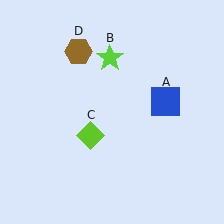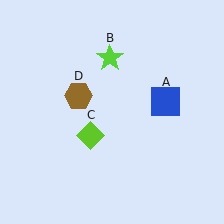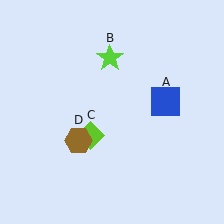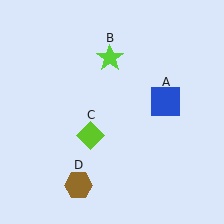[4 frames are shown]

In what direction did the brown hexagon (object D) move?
The brown hexagon (object D) moved down.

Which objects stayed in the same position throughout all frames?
Blue square (object A) and lime star (object B) and lime diamond (object C) remained stationary.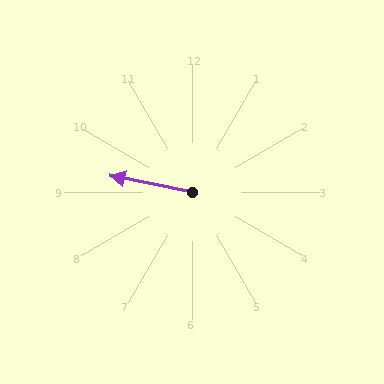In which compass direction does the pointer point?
West.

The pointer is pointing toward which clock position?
Roughly 9 o'clock.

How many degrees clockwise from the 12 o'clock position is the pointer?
Approximately 281 degrees.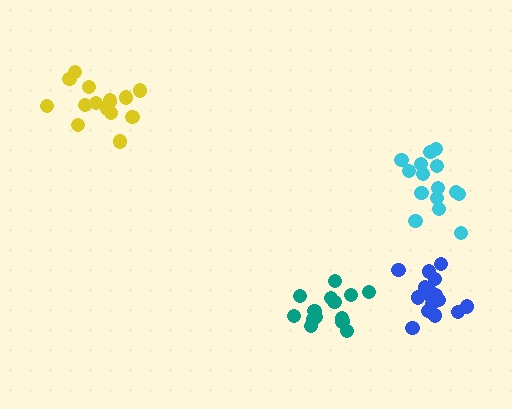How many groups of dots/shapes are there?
There are 4 groups.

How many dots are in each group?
Group 1: 15 dots, Group 2: 15 dots, Group 3: 17 dots, Group 4: 14 dots (61 total).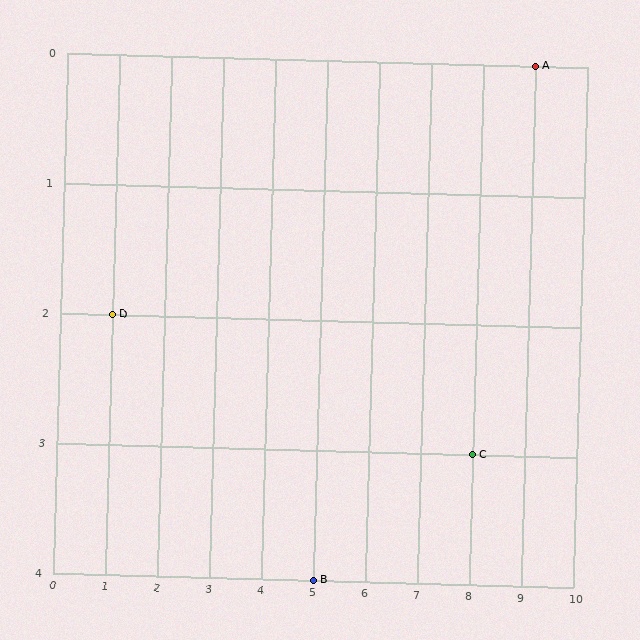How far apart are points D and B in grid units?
Points D and B are 4 columns and 2 rows apart (about 4.5 grid units diagonally).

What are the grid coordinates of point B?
Point B is at grid coordinates (5, 4).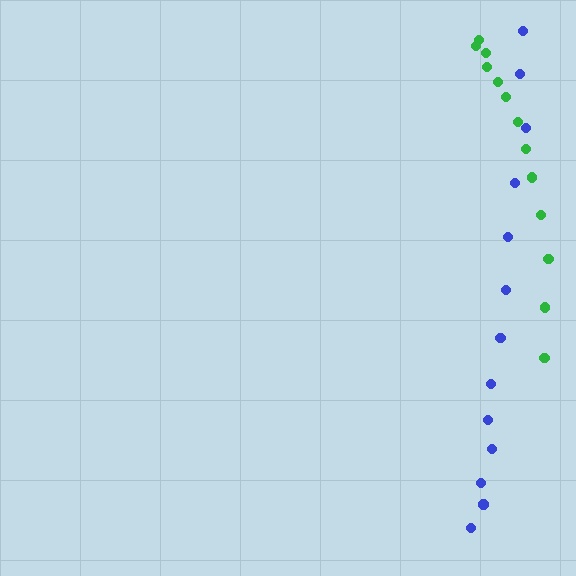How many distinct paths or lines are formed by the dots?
There are 2 distinct paths.